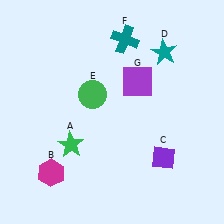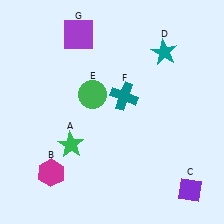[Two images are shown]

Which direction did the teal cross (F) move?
The teal cross (F) moved down.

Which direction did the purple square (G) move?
The purple square (G) moved left.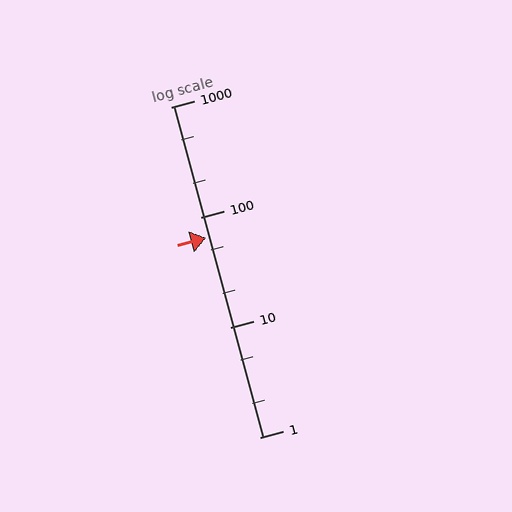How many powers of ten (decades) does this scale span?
The scale spans 3 decades, from 1 to 1000.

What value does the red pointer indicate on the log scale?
The pointer indicates approximately 65.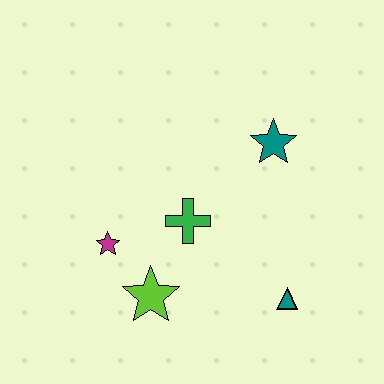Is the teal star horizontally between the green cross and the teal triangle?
Yes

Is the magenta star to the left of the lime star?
Yes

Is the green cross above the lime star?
Yes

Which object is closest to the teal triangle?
The green cross is closest to the teal triangle.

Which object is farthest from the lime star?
The teal star is farthest from the lime star.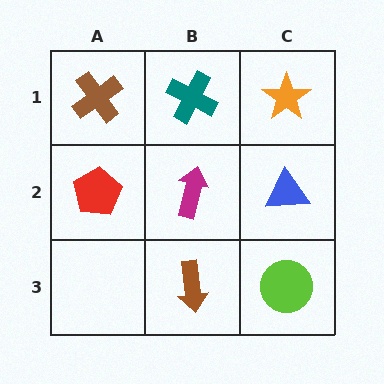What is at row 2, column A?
A red pentagon.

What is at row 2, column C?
A blue triangle.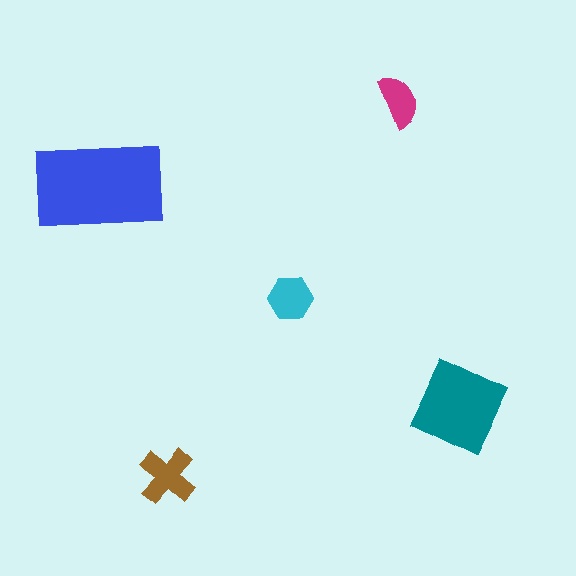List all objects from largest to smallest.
The blue rectangle, the teal square, the brown cross, the cyan hexagon, the magenta semicircle.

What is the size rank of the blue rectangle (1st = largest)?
1st.